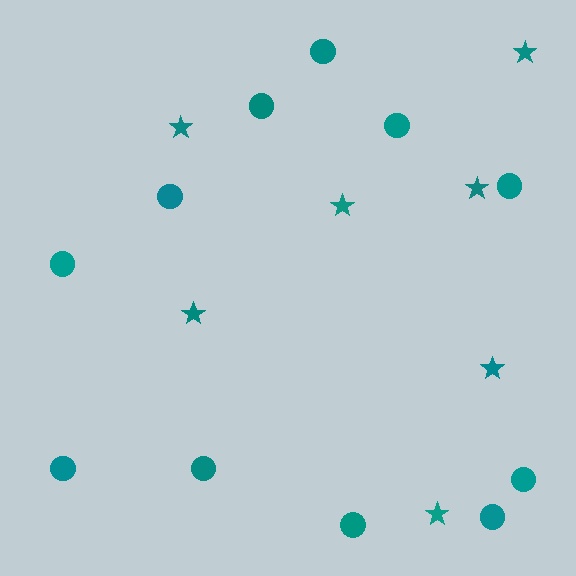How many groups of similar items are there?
There are 2 groups: one group of circles (11) and one group of stars (7).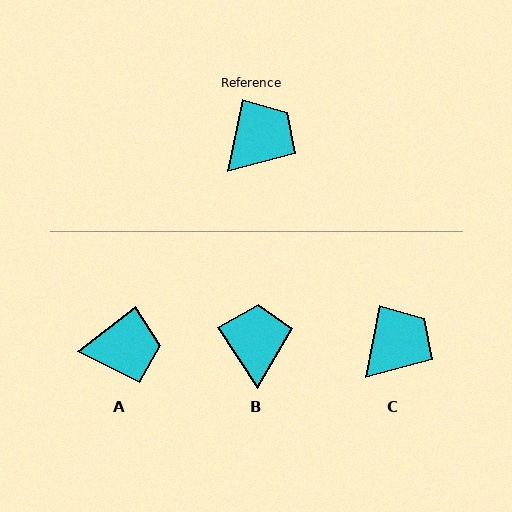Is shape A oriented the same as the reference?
No, it is off by about 41 degrees.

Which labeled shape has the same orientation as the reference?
C.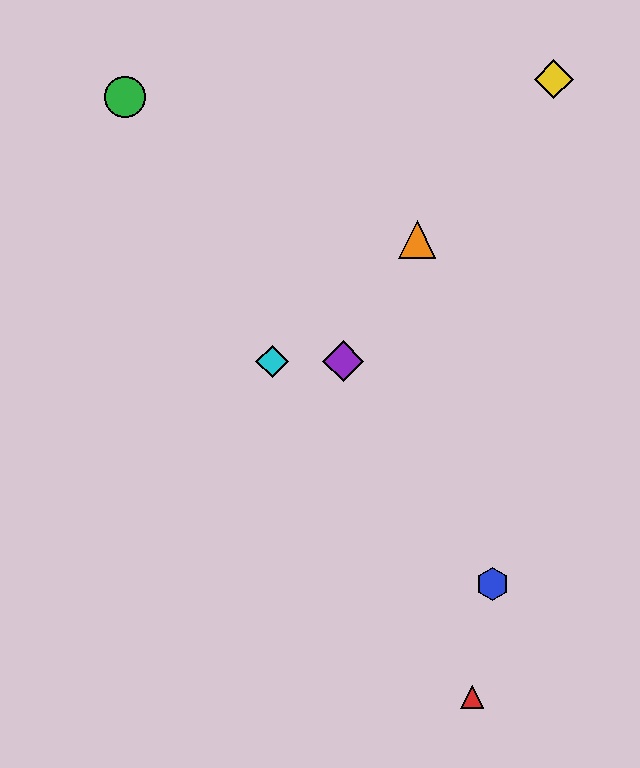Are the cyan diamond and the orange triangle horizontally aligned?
No, the cyan diamond is at y≈361 and the orange triangle is at y≈240.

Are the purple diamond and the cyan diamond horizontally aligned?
Yes, both are at y≈361.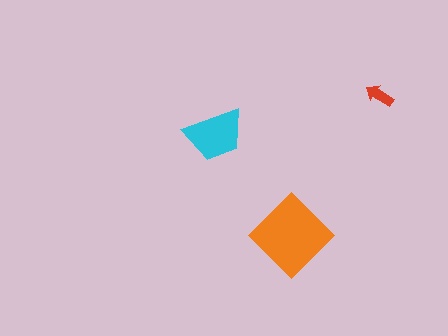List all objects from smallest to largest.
The red arrow, the cyan trapezoid, the orange diamond.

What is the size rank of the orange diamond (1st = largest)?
1st.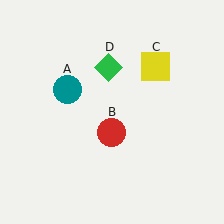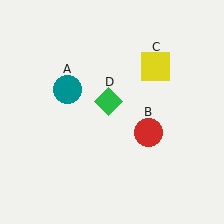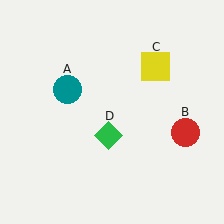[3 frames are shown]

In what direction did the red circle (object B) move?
The red circle (object B) moved right.